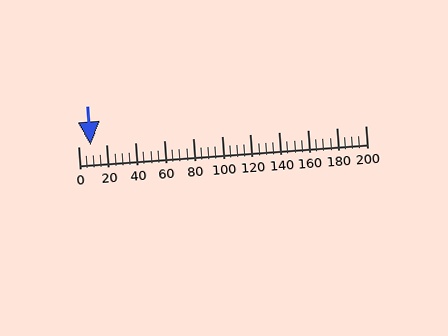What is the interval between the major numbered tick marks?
The major tick marks are spaced 20 units apart.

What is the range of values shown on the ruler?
The ruler shows values from 0 to 200.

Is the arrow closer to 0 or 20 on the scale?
The arrow is closer to 0.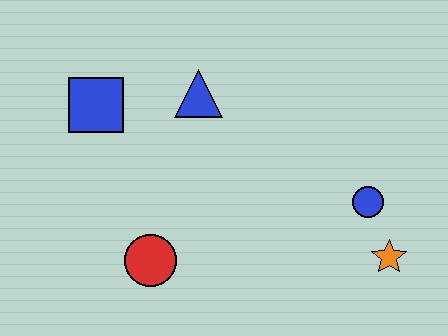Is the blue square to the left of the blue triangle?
Yes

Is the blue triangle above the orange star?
Yes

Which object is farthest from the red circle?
The orange star is farthest from the red circle.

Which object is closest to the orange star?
The blue circle is closest to the orange star.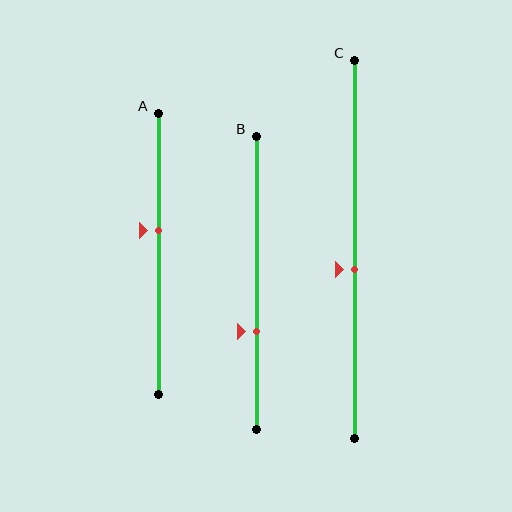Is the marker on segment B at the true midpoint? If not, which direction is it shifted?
No, the marker on segment B is shifted downward by about 17% of the segment length.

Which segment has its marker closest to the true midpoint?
Segment C has its marker closest to the true midpoint.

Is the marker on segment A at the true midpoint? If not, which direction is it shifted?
No, the marker on segment A is shifted upward by about 8% of the segment length.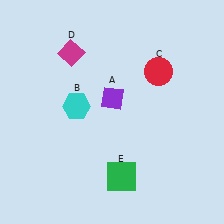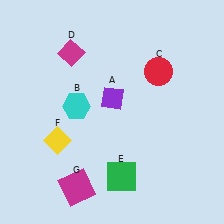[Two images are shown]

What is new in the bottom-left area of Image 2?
A magenta square (G) was added in the bottom-left area of Image 2.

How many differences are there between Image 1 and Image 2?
There are 2 differences between the two images.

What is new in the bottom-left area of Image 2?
A yellow diamond (F) was added in the bottom-left area of Image 2.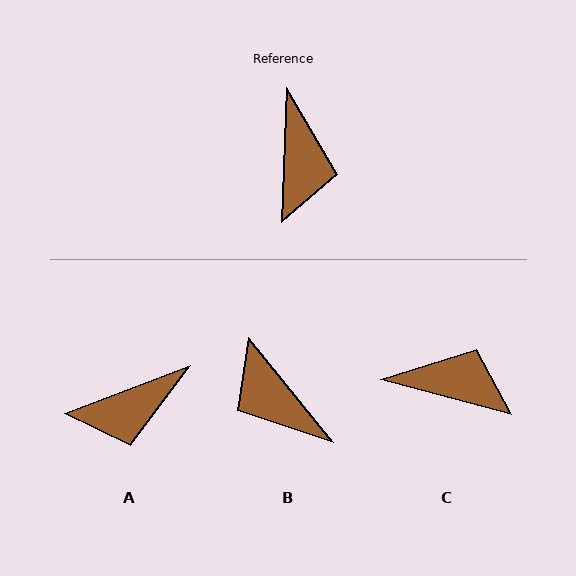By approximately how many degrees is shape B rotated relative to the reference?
Approximately 139 degrees clockwise.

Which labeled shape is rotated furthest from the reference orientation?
B, about 139 degrees away.